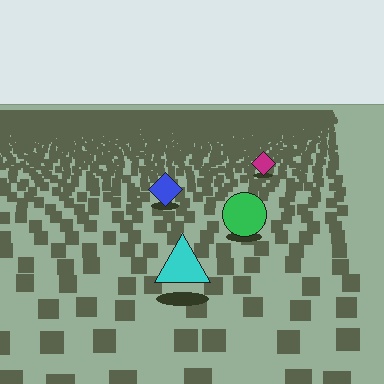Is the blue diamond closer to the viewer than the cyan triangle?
No. The cyan triangle is closer — you can tell from the texture gradient: the ground texture is coarser near it.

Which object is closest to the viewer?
The cyan triangle is closest. The texture marks near it are larger and more spread out.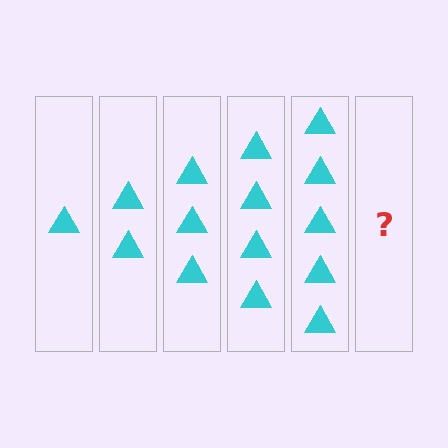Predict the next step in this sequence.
The next step is 6 triangles.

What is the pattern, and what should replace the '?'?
The pattern is that each step adds one more triangle. The '?' should be 6 triangles.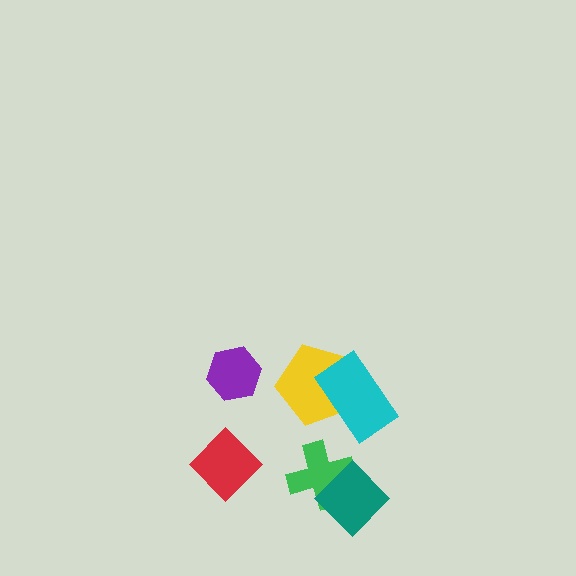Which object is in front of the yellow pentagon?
The cyan rectangle is in front of the yellow pentagon.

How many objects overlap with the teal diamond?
1 object overlaps with the teal diamond.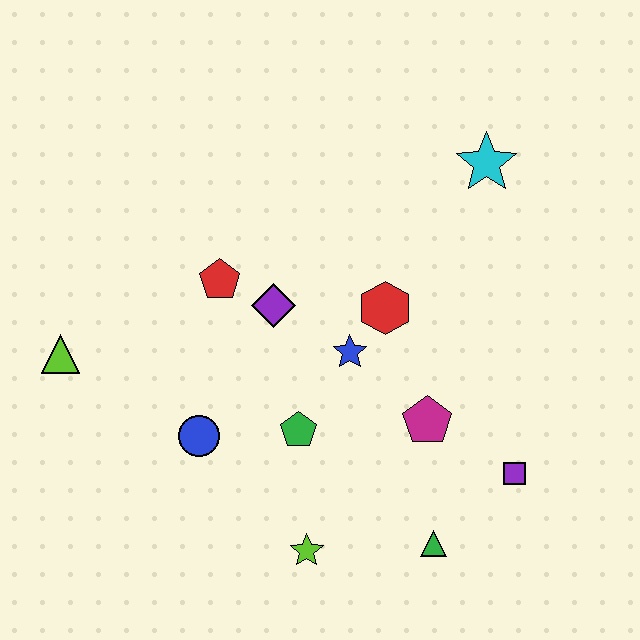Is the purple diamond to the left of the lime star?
Yes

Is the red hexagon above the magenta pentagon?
Yes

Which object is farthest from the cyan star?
The lime triangle is farthest from the cyan star.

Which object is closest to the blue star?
The red hexagon is closest to the blue star.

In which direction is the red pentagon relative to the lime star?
The red pentagon is above the lime star.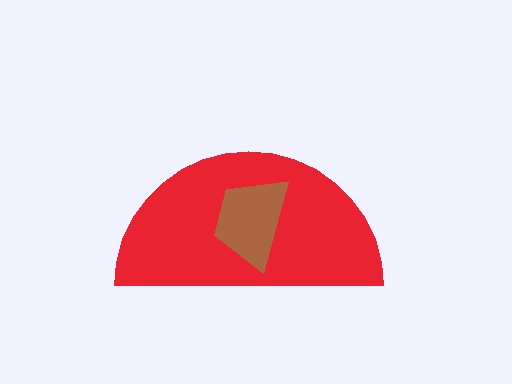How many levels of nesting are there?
2.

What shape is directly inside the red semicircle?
The brown trapezoid.